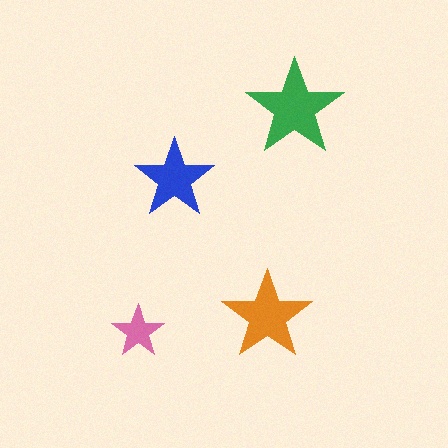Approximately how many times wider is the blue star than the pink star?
About 1.5 times wider.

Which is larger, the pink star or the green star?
The green one.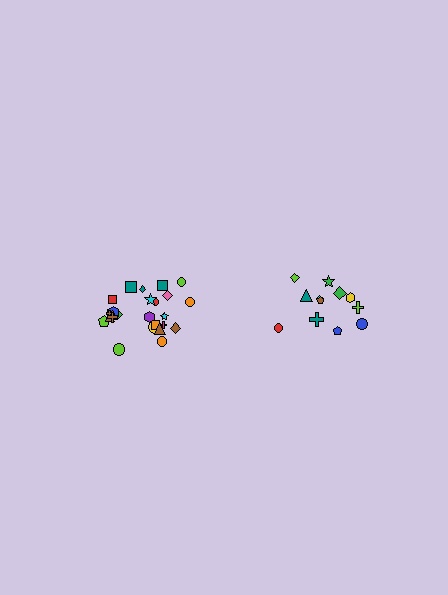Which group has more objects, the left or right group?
The left group.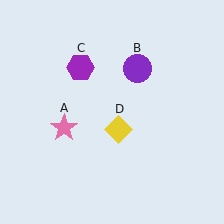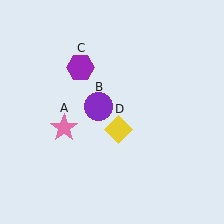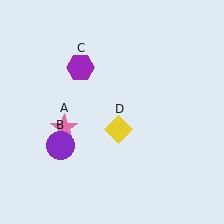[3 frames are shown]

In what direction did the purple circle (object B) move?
The purple circle (object B) moved down and to the left.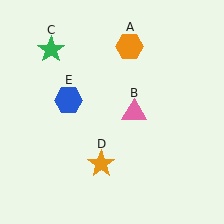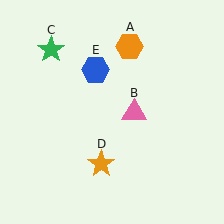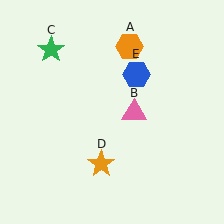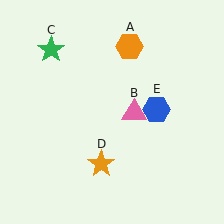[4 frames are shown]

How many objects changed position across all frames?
1 object changed position: blue hexagon (object E).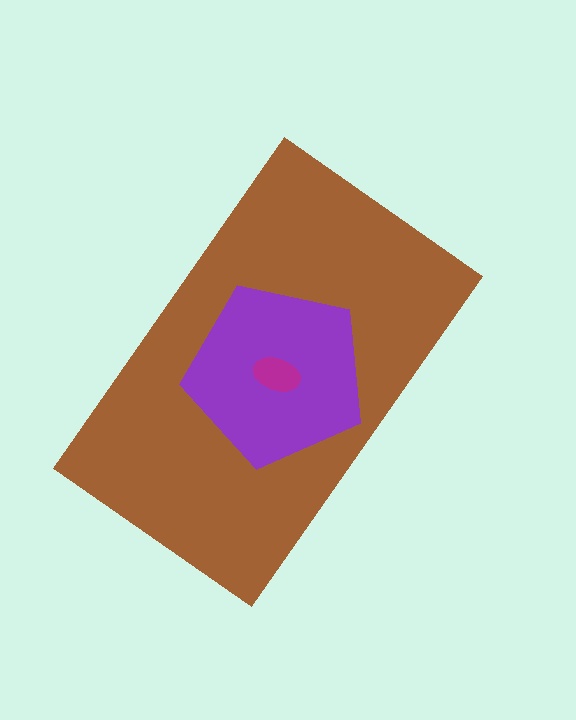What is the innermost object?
The magenta ellipse.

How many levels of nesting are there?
3.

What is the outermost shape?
The brown rectangle.